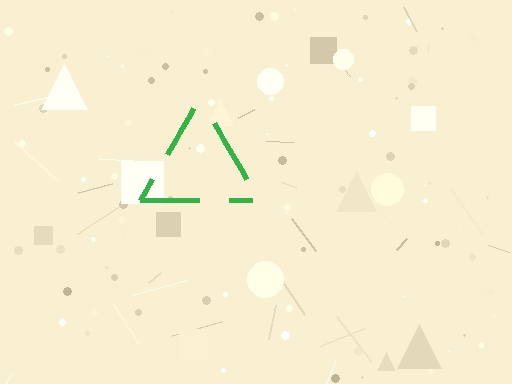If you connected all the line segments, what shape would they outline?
They would outline a triangle.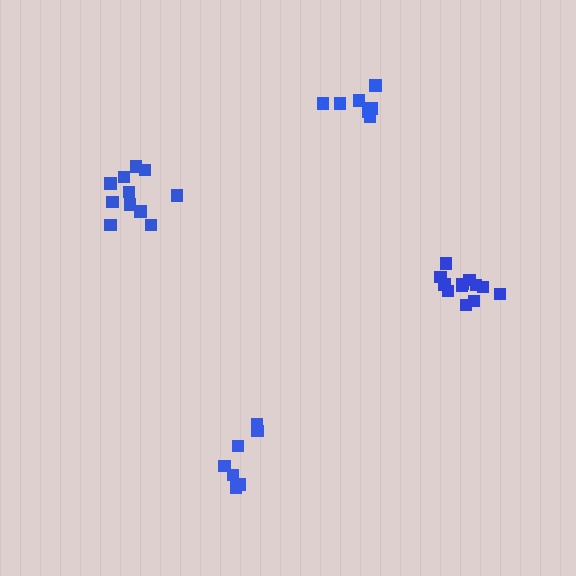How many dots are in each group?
Group 1: 7 dots, Group 2: 12 dots, Group 3: 11 dots, Group 4: 7 dots (37 total).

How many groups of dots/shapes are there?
There are 4 groups.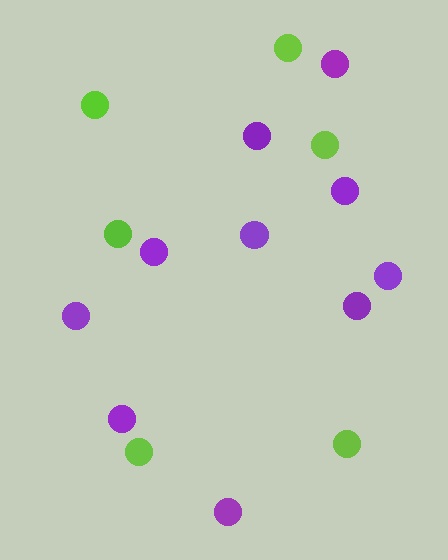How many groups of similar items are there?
There are 2 groups: one group of purple circles (10) and one group of lime circles (6).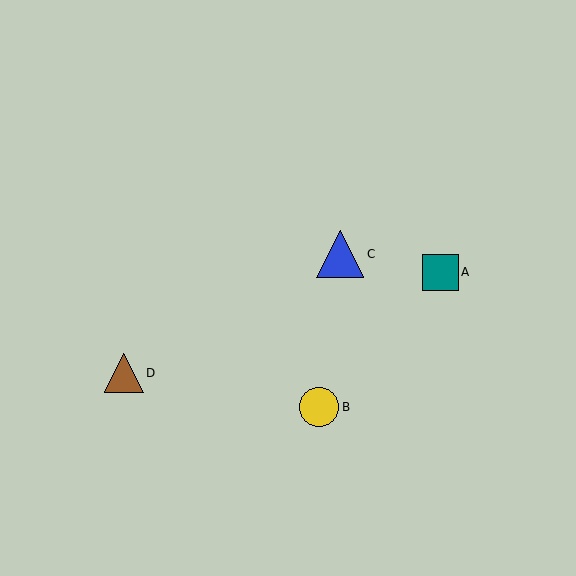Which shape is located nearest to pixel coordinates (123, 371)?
The brown triangle (labeled D) at (124, 373) is nearest to that location.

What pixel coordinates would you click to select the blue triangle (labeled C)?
Click at (340, 254) to select the blue triangle C.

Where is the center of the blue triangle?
The center of the blue triangle is at (340, 254).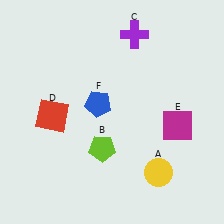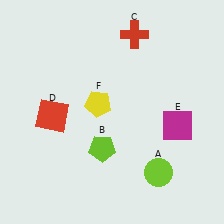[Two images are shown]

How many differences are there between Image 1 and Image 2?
There are 3 differences between the two images.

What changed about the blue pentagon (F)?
In Image 1, F is blue. In Image 2, it changed to yellow.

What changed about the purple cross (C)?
In Image 1, C is purple. In Image 2, it changed to red.